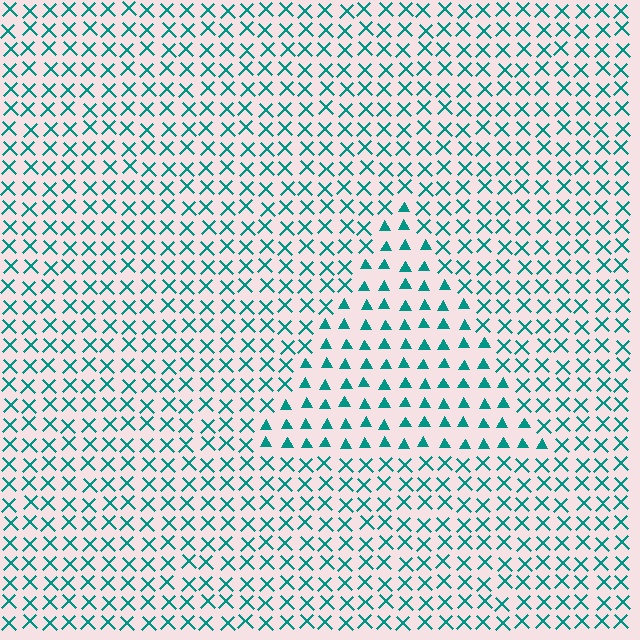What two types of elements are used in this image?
The image uses triangles inside the triangle region and X marks outside it.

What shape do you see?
I see a triangle.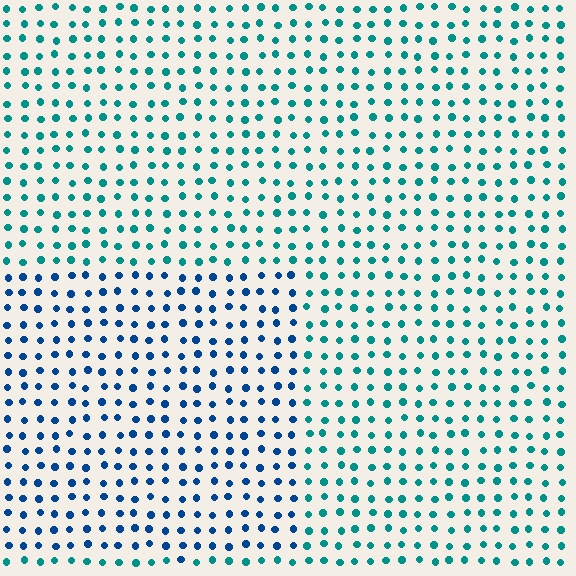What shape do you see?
I see a rectangle.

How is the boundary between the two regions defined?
The boundary is defined purely by a slight shift in hue (about 36 degrees). Spacing, size, and orientation are identical on both sides.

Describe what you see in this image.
The image is filled with small teal elements in a uniform arrangement. A rectangle-shaped region is visible where the elements are tinted to a slightly different hue, forming a subtle color boundary.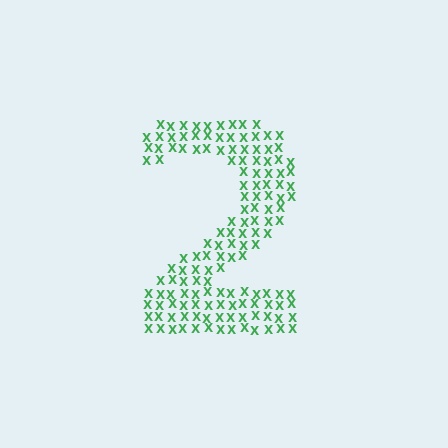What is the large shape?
The large shape is the digit 2.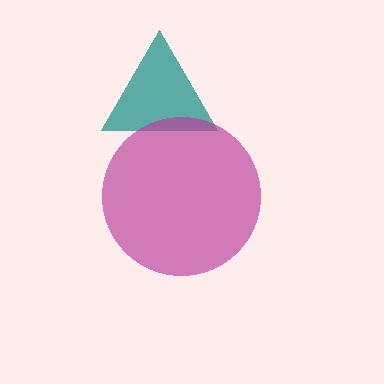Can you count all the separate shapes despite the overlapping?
Yes, there are 2 separate shapes.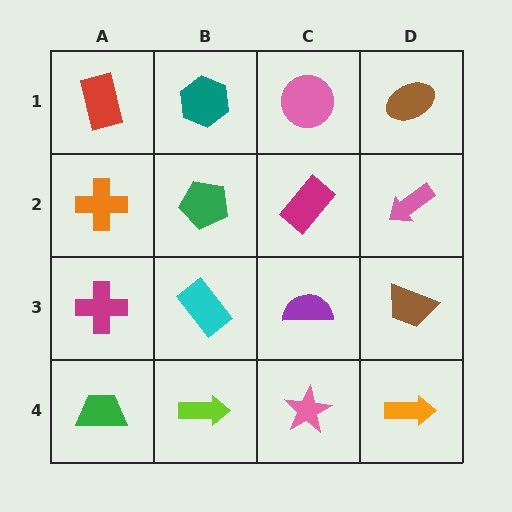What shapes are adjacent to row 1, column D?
A pink arrow (row 2, column D), a pink circle (row 1, column C).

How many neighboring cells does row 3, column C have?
4.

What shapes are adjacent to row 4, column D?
A brown trapezoid (row 3, column D), a pink star (row 4, column C).